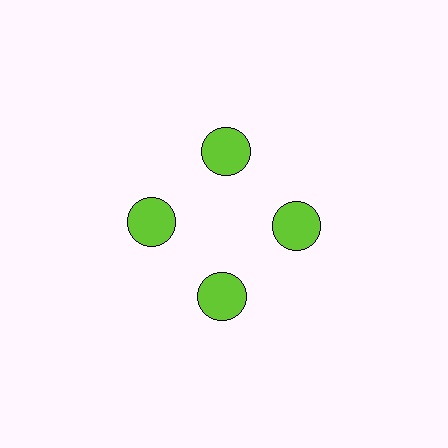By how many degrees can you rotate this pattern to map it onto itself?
The pattern maps onto itself every 90 degrees of rotation.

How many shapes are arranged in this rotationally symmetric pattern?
There are 4 shapes, arranged in 4 groups of 1.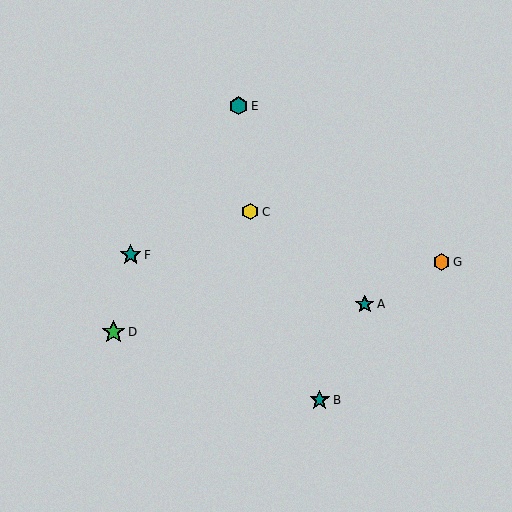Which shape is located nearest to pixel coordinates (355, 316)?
The teal star (labeled A) at (365, 304) is nearest to that location.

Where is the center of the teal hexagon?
The center of the teal hexagon is at (238, 106).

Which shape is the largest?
The green star (labeled D) is the largest.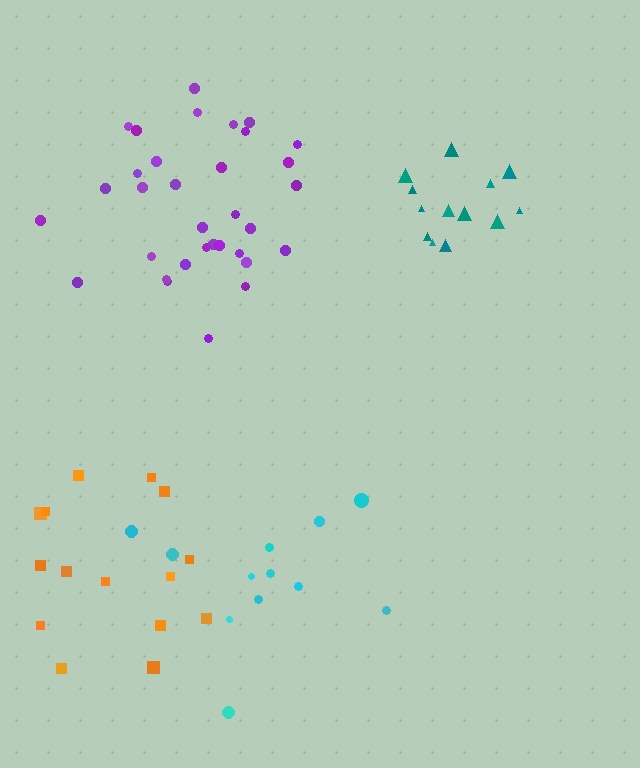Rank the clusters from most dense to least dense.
purple, teal, cyan, orange.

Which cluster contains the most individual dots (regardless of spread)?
Purple (33).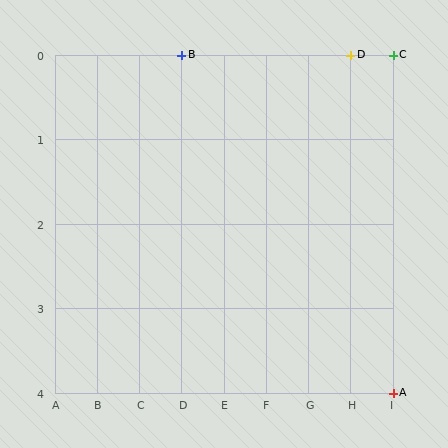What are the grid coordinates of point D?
Point D is at grid coordinates (H, 0).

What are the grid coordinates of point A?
Point A is at grid coordinates (I, 4).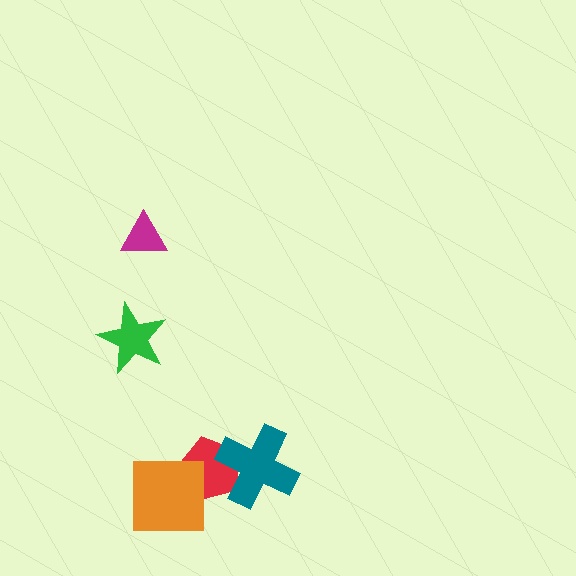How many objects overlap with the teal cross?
1 object overlaps with the teal cross.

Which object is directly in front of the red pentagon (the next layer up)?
The teal cross is directly in front of the red pentagon.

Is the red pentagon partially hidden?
Yes, it is partially covered by another shape.